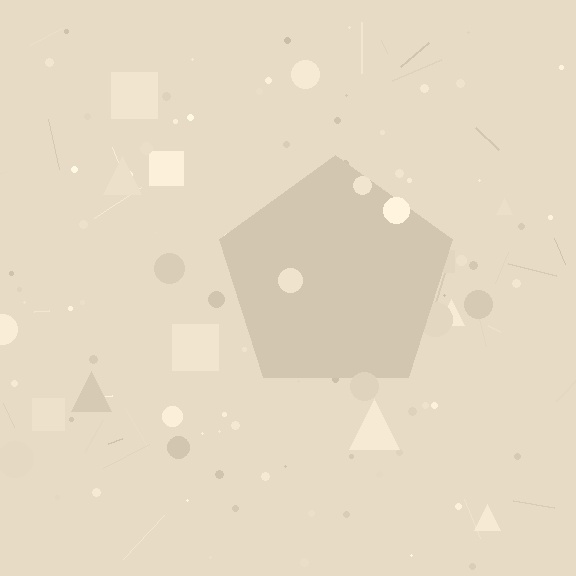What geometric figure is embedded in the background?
A pentagon is embedded in the background.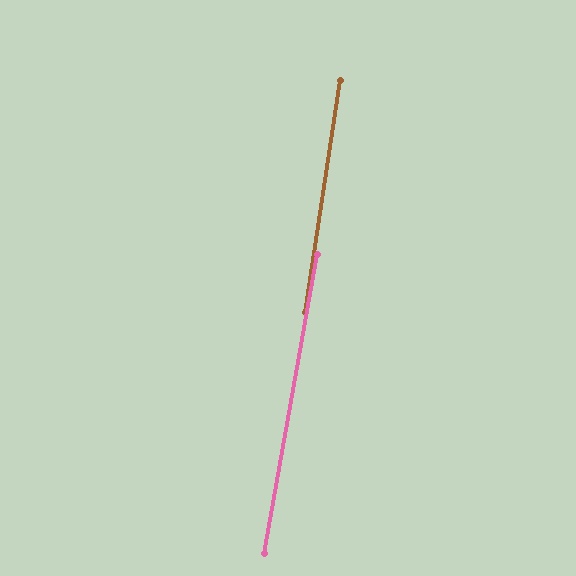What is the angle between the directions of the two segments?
Approximately 2 degrees.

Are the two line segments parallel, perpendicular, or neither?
Parallel — their directions differ by only 1.5°.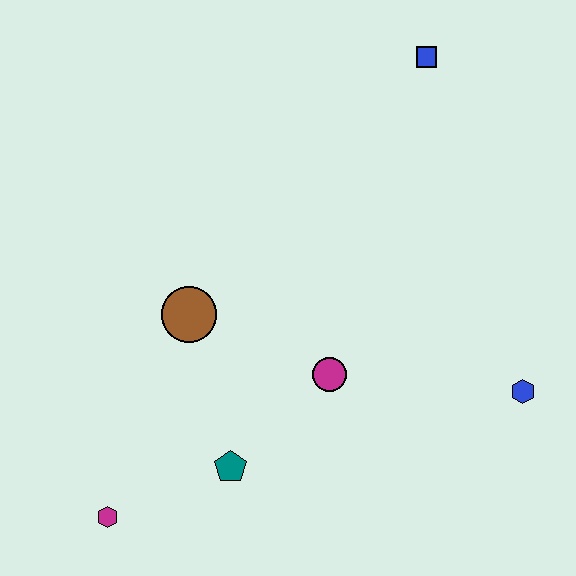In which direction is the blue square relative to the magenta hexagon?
The blue square is above the magenta hexagon.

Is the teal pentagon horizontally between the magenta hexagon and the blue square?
Yes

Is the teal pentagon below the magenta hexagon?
No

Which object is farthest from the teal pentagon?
The blue square is farthest from the teal pentagon.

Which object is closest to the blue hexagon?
The magenta circle is closest to the blue hexagon.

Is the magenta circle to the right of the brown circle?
Yes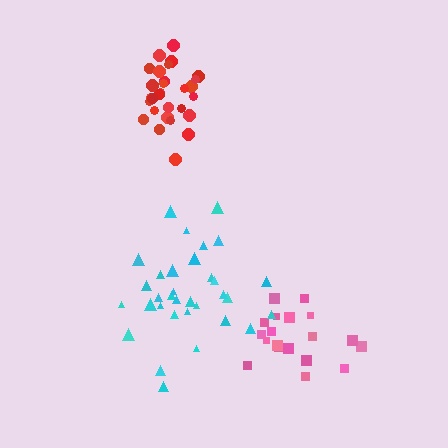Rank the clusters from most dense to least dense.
red, cyan, pink.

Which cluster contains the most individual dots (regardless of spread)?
Cyan (34).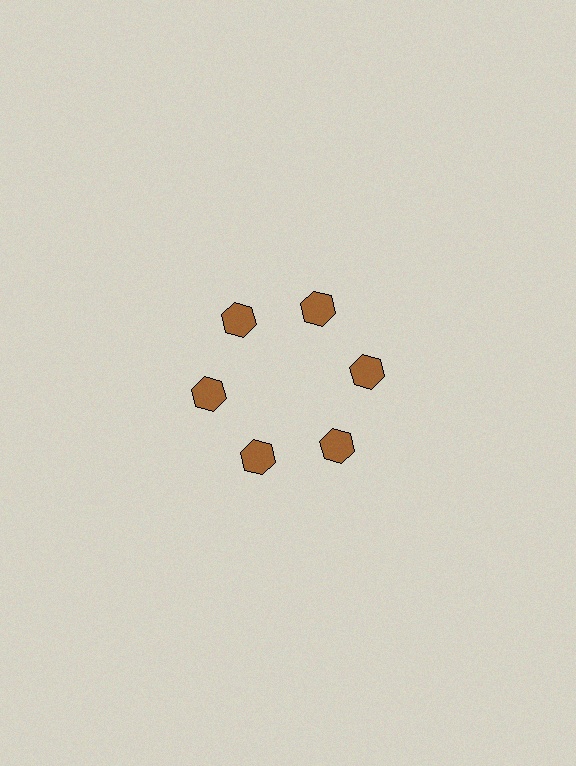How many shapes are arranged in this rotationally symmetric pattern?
There are 6 shapes, arranged in 6 groups of 1.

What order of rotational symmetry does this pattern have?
This pattern has 6-fold rotational symmetry.